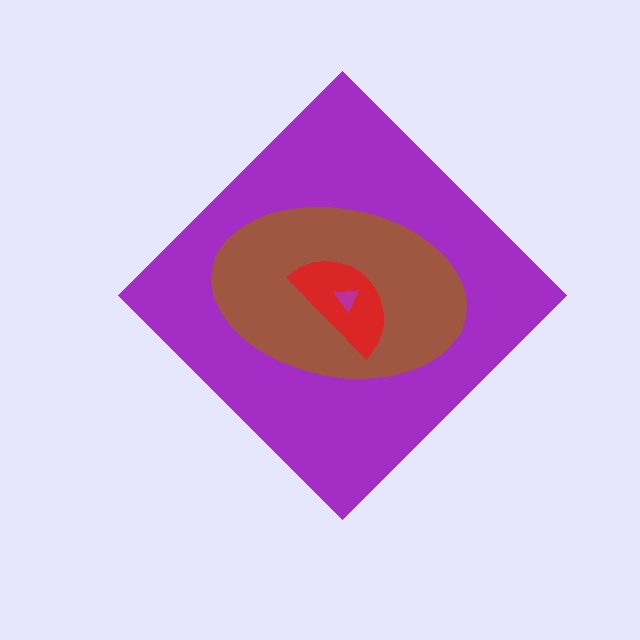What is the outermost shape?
The purple diamond.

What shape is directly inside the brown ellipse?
The red semicircle.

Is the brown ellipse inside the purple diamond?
Yes.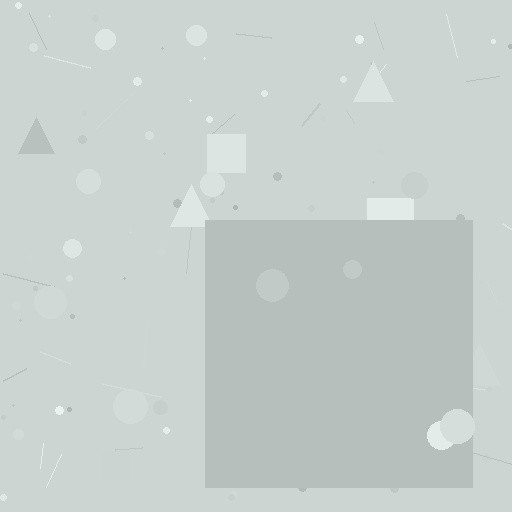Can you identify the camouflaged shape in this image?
The camouflaged shape is a square.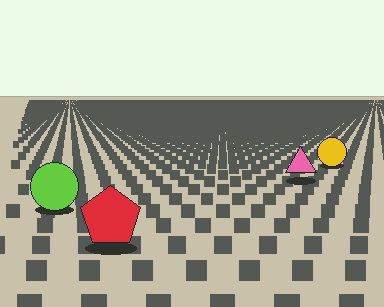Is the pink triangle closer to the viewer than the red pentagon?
No. The red pentagon is closer — you can tell from the texture gradient: the ground texture is coarser near it.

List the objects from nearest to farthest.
From nearest to farthest: the red pentagon, the lime circle, the pink triangle, the yellow circle.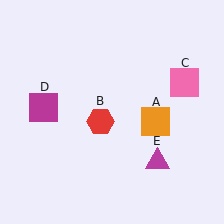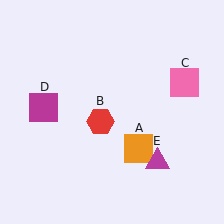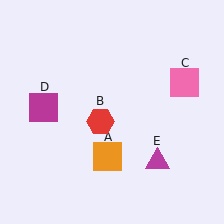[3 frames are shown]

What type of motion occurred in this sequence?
The orange square (object A) rotated clockwise around the center of the scene.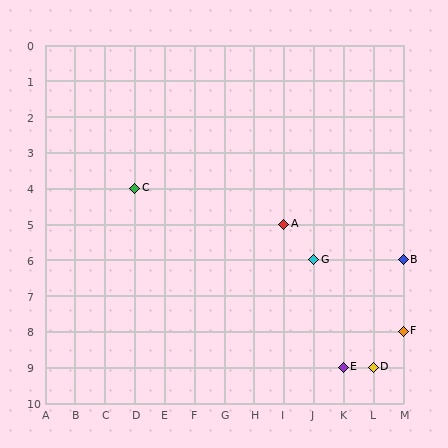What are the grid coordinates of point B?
Point B is at grid coordinates (M, 6).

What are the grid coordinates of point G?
Point G is at grid coordinates (J, 6).